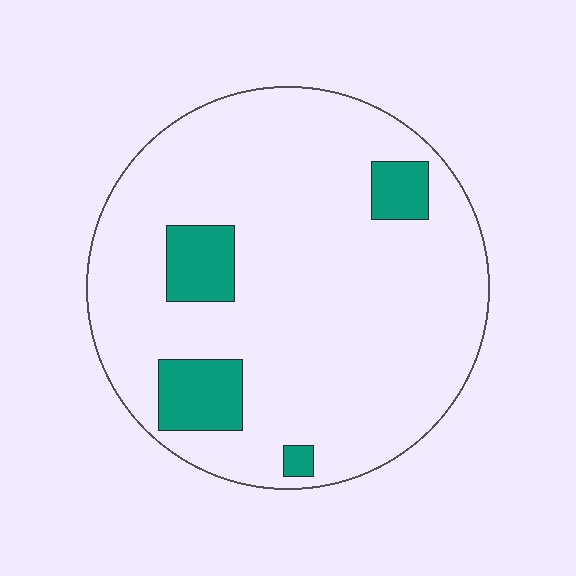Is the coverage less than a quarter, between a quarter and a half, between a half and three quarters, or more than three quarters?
Less than a quarter.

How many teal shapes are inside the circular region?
4.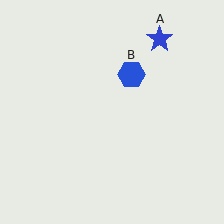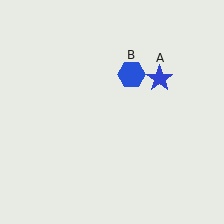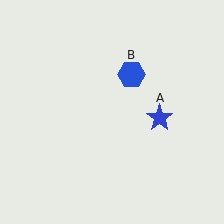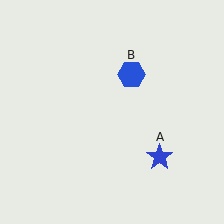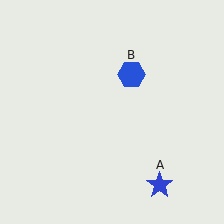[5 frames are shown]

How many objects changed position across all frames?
1 object changed position: blue star (object A).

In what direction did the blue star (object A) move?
The blue star (object A) moved down.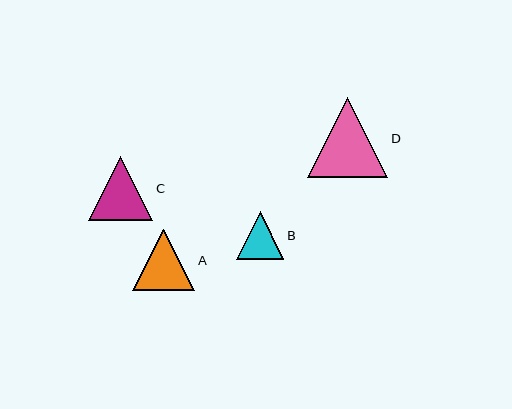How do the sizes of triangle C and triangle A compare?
Triangle C and triangle A are approximately the same size.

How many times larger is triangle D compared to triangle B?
Triangle D is approximately 1.7 times the size of triangle B.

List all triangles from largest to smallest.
From largest to smallest: D, C, A, B.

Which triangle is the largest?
Triangle D is the largest with a size of approximately 80 pixels.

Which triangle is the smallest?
Triangle B is the smallest with a size of approximately 48 pixels.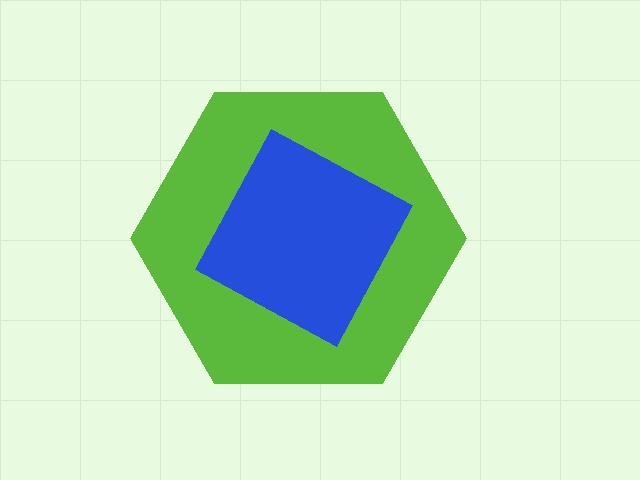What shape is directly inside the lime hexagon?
The blue diamond.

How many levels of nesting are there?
2.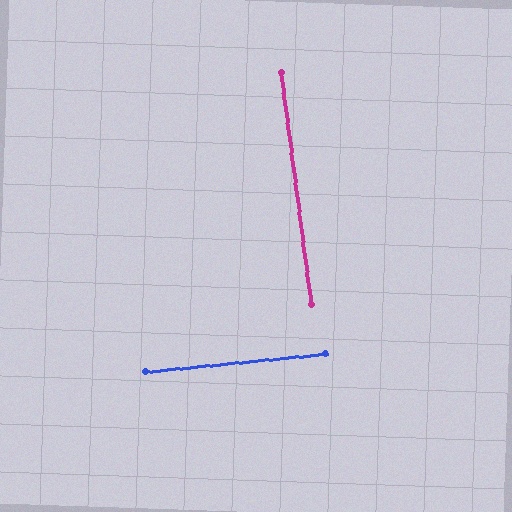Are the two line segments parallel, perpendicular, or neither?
Perpendicular — they meet at approximately 88°.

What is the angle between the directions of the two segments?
Approximately 88 degrees.